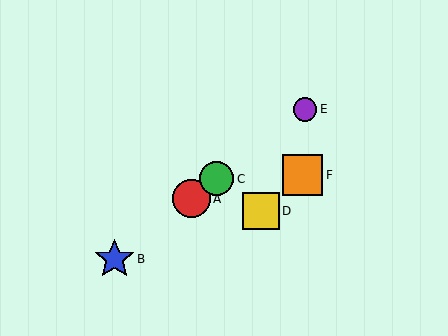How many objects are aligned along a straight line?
4 objects (A, B, C, E) are aligned along a straight line.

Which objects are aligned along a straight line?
Objects A, B, C, E are aligned along a straight line.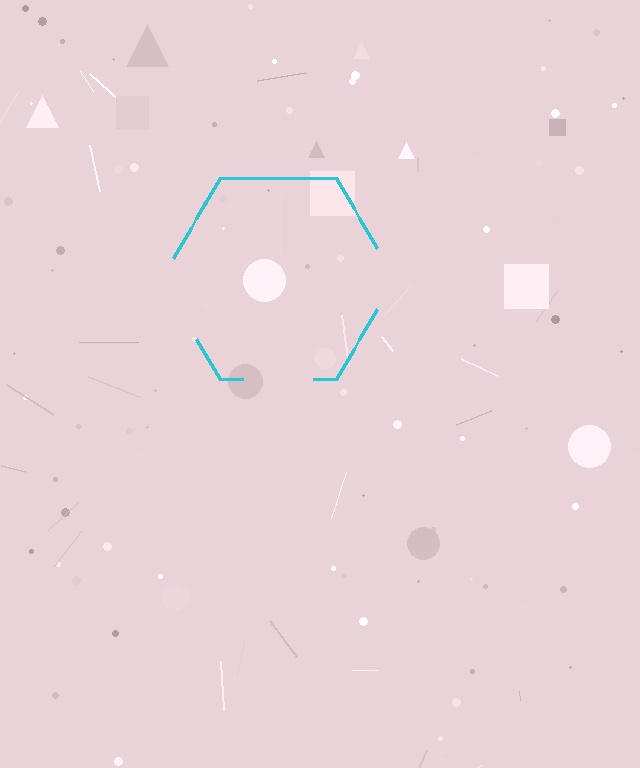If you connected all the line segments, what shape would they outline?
They would outline a hexagon.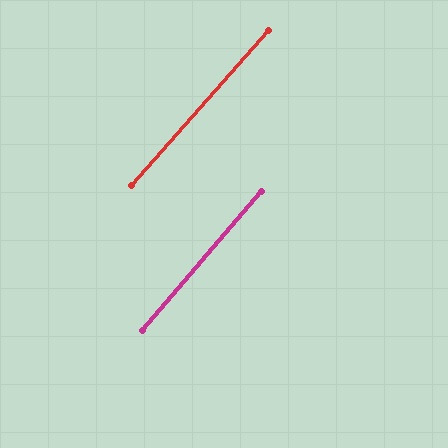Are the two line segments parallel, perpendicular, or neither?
Parallel — their directions differ by only 0.9°.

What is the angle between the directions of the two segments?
Approximately 1 degree.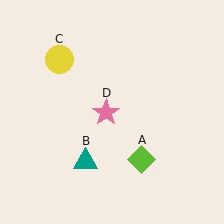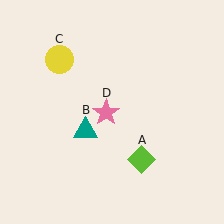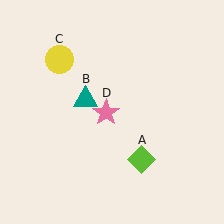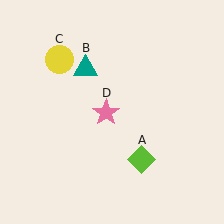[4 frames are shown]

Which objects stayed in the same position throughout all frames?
Lime diamond (object A) and yellow circle (object C) and pink star (object D) remained stationary.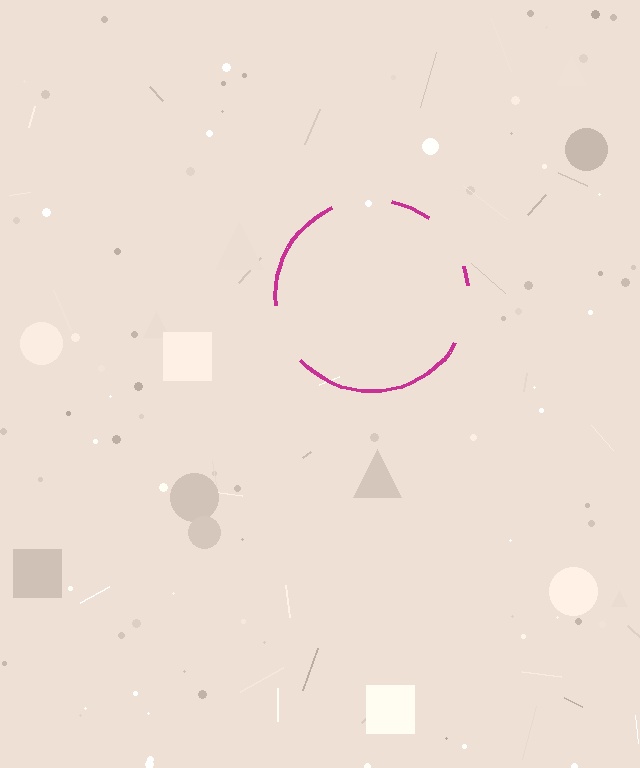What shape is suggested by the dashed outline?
The dashed outline suggests a circle.